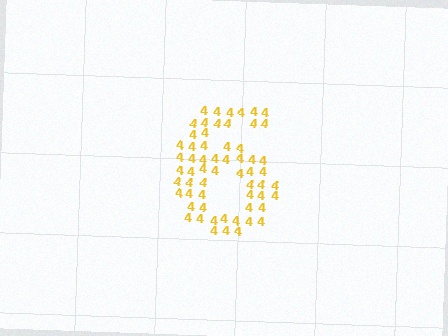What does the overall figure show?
The overall figure shows the digit 6.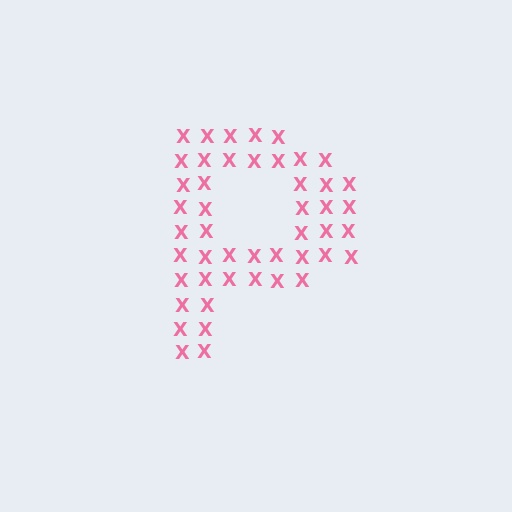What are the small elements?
The small elements are letter X's.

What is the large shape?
The large shape is the letter P.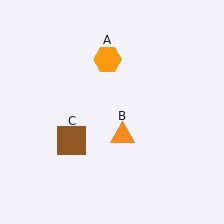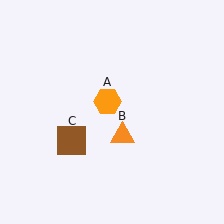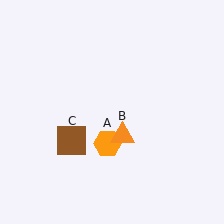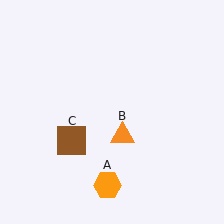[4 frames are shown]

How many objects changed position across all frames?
1 object changed position: orange hexagon (object A).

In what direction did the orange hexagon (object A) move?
The orange hexagon (object A) moved down.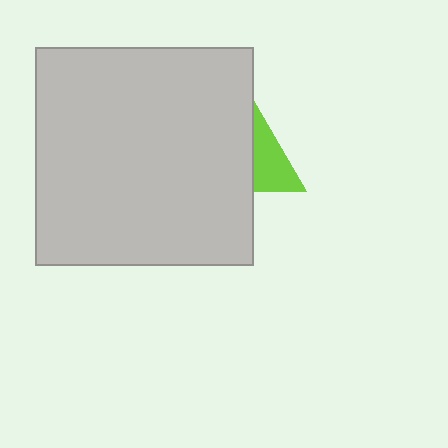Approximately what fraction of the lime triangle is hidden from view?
Roughly 57% of the lime triangle is hidden behind the light gray square.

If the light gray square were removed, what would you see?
You would see the complete lime triangle.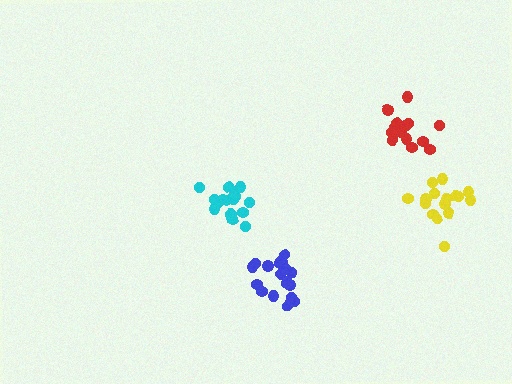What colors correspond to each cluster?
The clusters are colored: cyan, blue, red, yellow.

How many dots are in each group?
Group 1: 18 dots, Group 2: 19 dots, Group 3: 14 dots, Group 4: 16 dots (67 total).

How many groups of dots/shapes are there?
There are 4 groups.